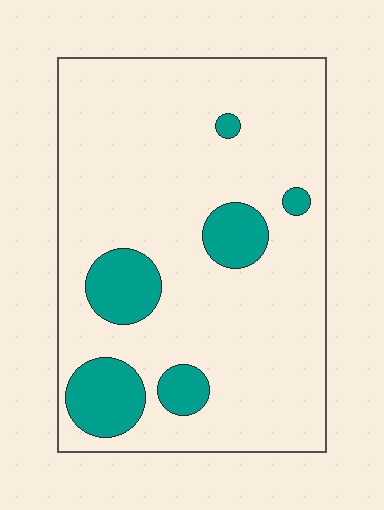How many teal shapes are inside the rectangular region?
6.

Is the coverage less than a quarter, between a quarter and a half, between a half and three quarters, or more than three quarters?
Less than a quarter.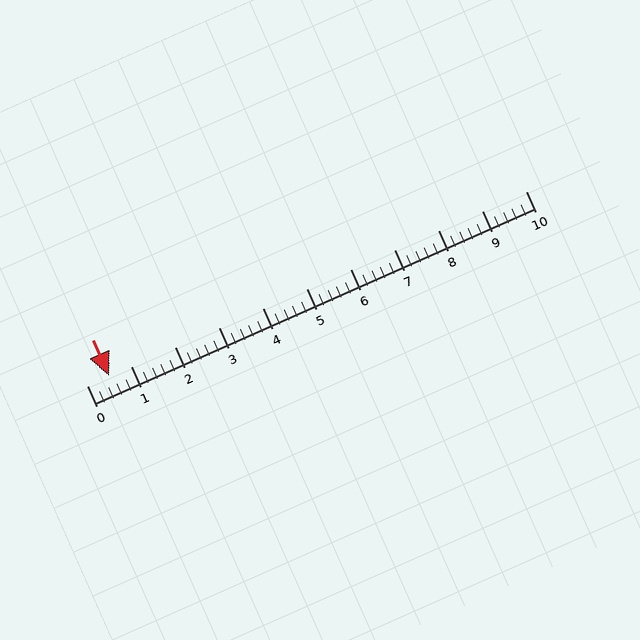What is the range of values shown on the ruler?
The ruler shows values from 0 to 10.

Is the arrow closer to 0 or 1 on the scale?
The arrow is closer to 1.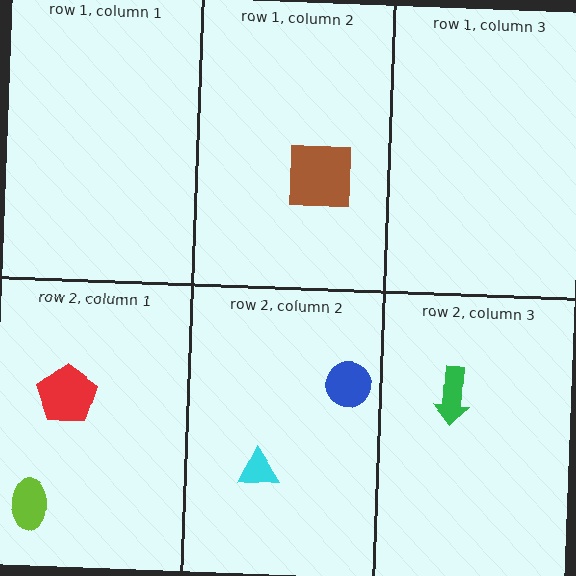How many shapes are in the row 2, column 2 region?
2.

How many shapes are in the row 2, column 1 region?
2.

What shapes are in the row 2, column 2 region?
The blue circle, the cyan triangle.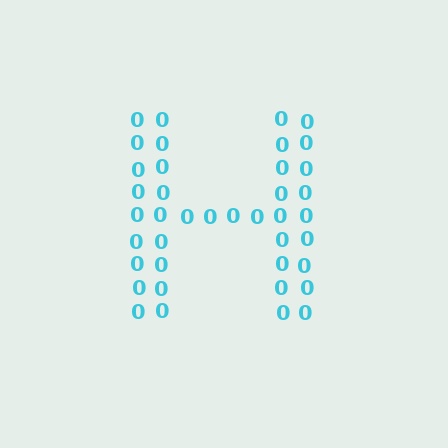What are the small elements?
The small elements are digit 0's.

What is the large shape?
The large shape is the letter H.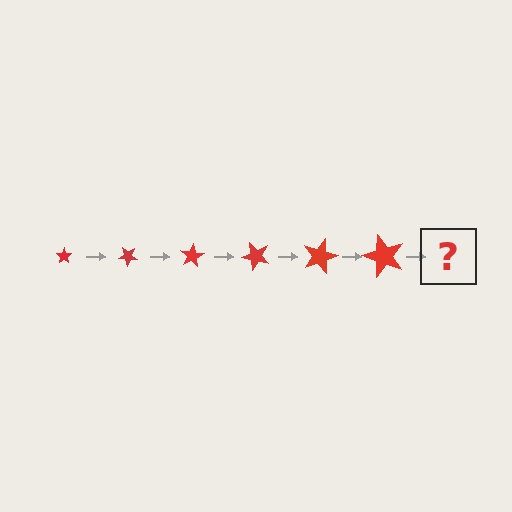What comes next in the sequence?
The next element should be a star, larger than the previous one and rotated 240 degrees from the start.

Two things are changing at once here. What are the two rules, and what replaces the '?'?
The two rules are that the star grows larger each step and it rotates 40 degrees each step. The '?' should be a star, larger than the previous one and rotated 240 degrees from the start.